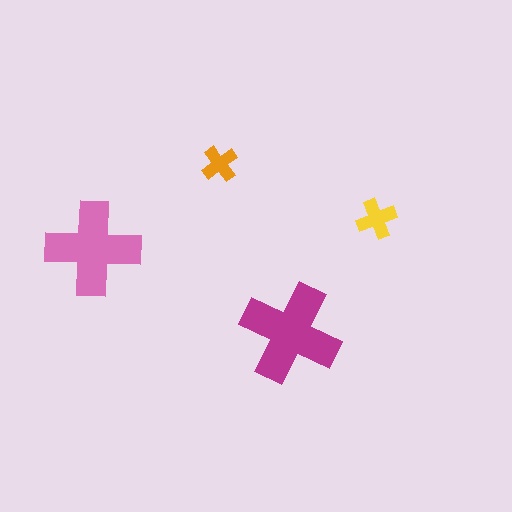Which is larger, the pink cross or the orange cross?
The pink one.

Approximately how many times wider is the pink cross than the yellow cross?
About 2.5 times wider.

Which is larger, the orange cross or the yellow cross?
The yellow one.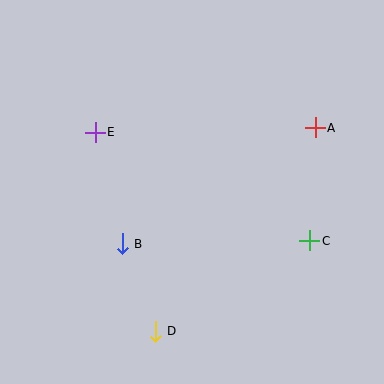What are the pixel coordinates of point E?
Point E is at (95, 132).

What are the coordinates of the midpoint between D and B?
The midpoint between D and B is at (139, 288).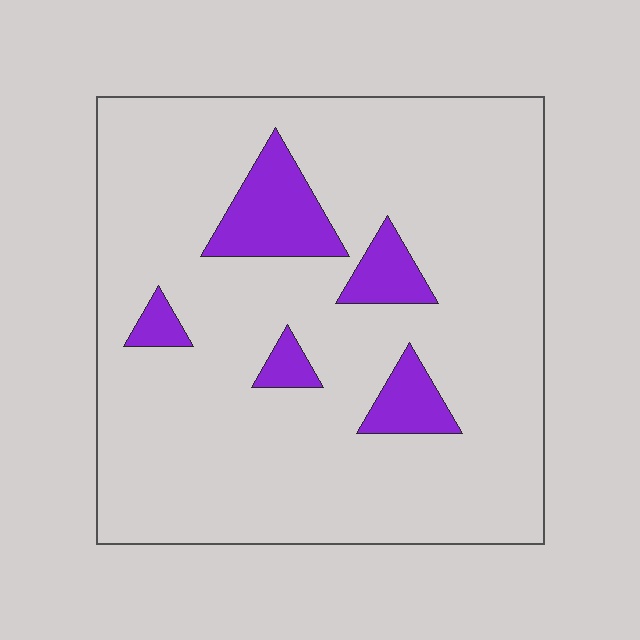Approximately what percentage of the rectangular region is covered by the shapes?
Approximately 10%.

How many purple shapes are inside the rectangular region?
5.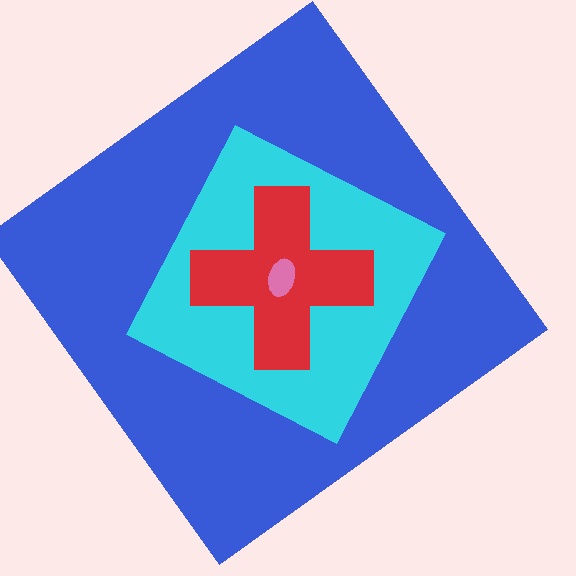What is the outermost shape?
The blue diamond.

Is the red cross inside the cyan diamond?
Yes.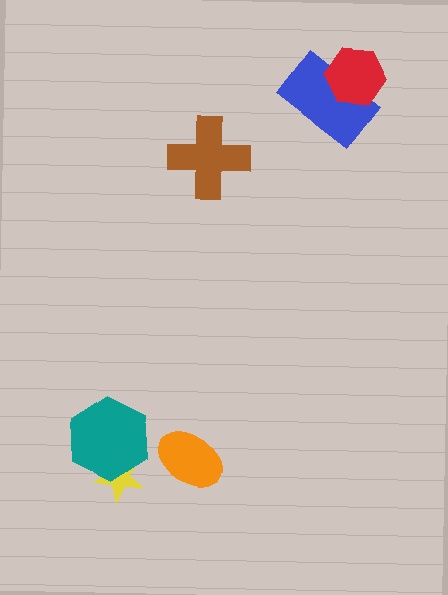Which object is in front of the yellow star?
The teal hexagon is in front of the yellow star.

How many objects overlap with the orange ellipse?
0 objects overlap with the orange ellipse.